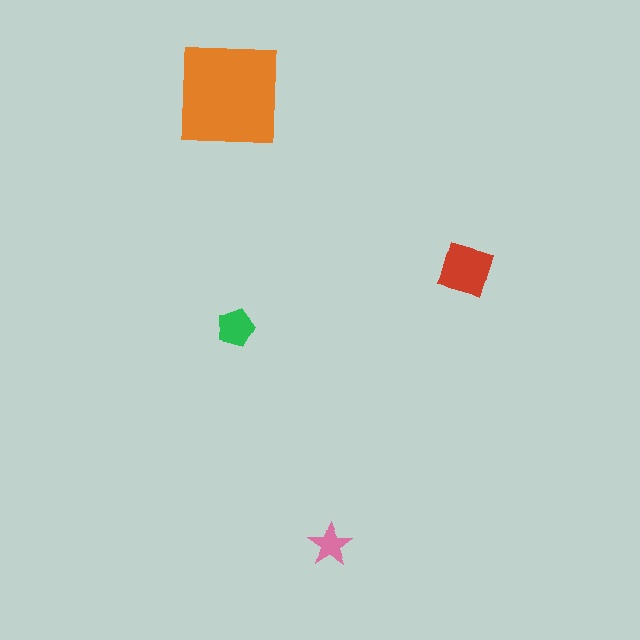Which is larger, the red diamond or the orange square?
The orange square.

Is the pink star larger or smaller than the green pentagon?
Smaller.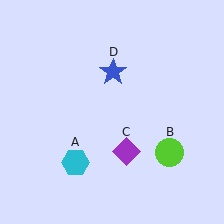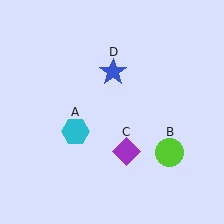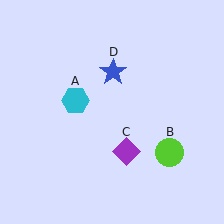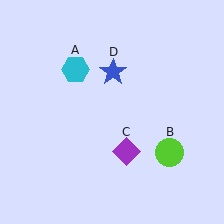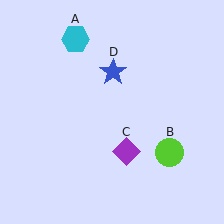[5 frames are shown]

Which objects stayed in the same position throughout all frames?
Lime circle (object B) and purple diamond (object C) and blue star (object D) remained stationary.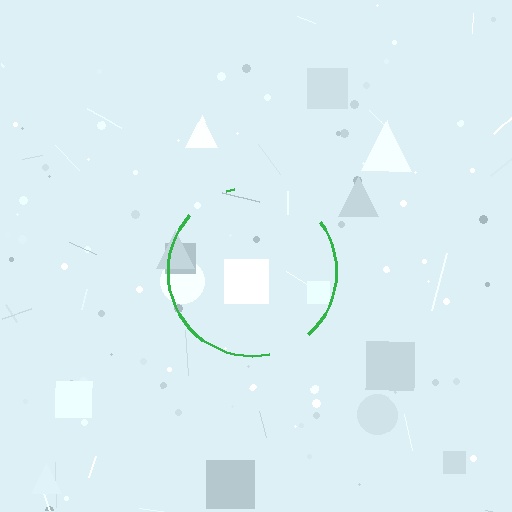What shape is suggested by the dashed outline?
The dashed outline suggests a circle.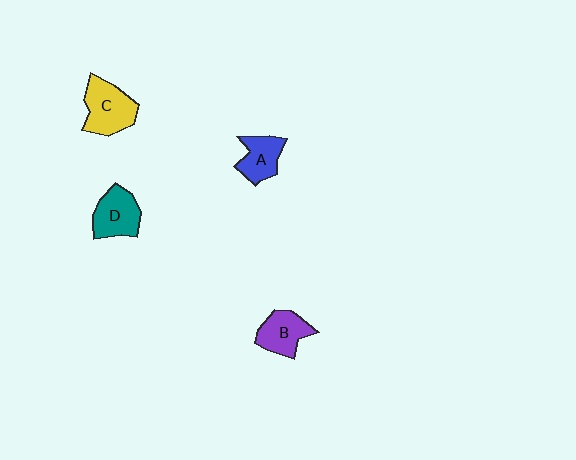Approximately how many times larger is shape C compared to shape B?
Approximately 1.3 times.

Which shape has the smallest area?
Shape A (blue).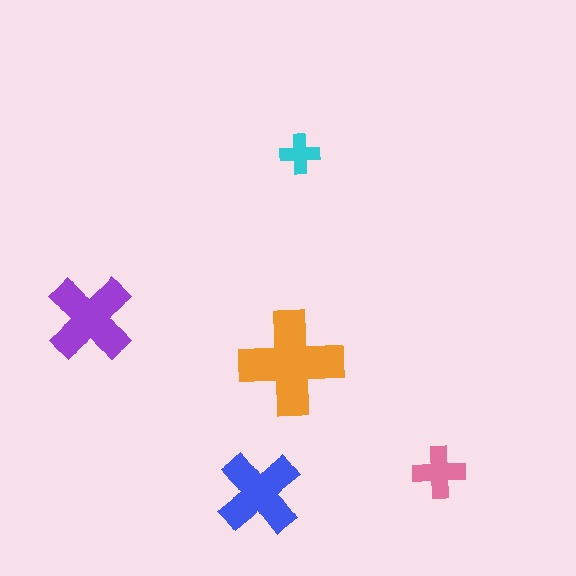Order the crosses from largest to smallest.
the orange one, the purple one, the blue one, the pink one, the cyan one.